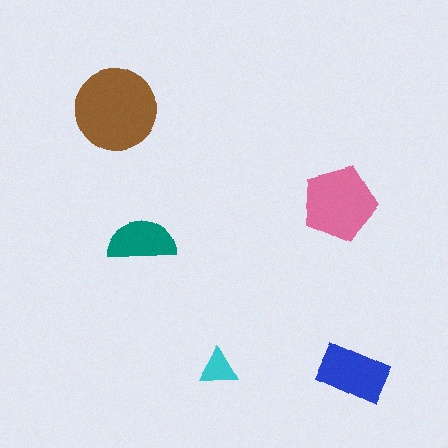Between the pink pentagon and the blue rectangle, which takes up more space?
The pink pentagon.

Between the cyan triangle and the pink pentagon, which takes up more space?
The pink pentagon.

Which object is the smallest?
The cyan triangle.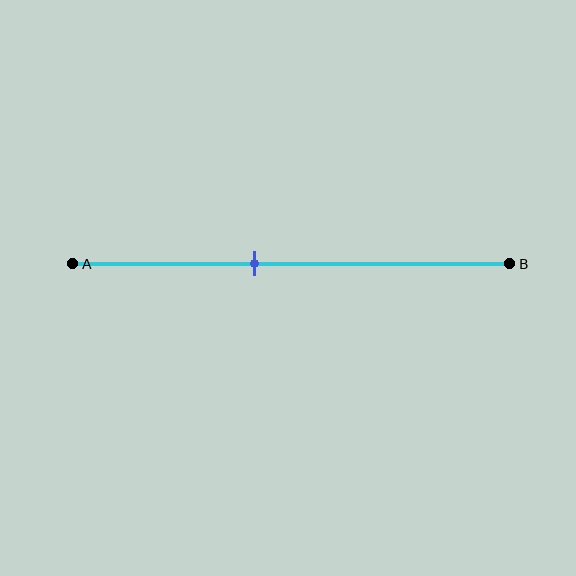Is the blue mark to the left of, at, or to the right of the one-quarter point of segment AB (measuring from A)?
The blue mark is to the right of the one-quarter point of segment AB.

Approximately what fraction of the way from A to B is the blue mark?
The blue mark is approximately 40% of the way from A to B.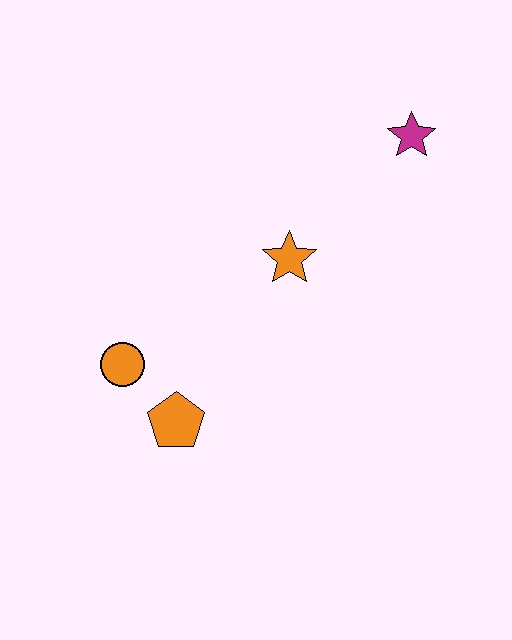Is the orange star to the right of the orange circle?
Yes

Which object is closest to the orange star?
The magenta star is closest to the orange star.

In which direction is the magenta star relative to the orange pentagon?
The magenta star is above the orange pentagon.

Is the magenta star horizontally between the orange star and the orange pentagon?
No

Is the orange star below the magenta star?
Yes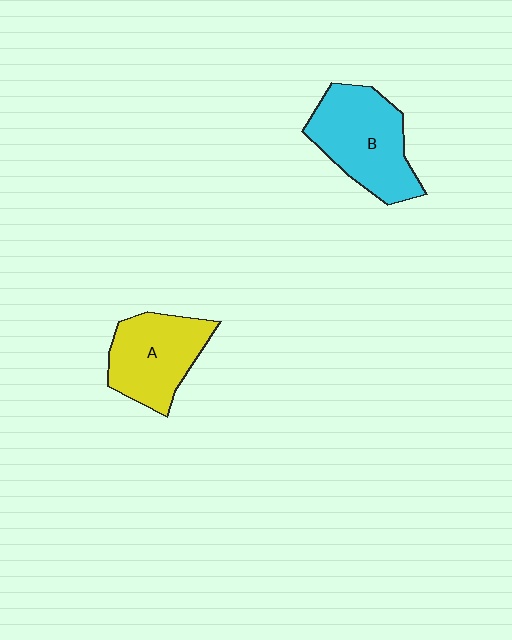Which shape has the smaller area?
Shape A (yellow).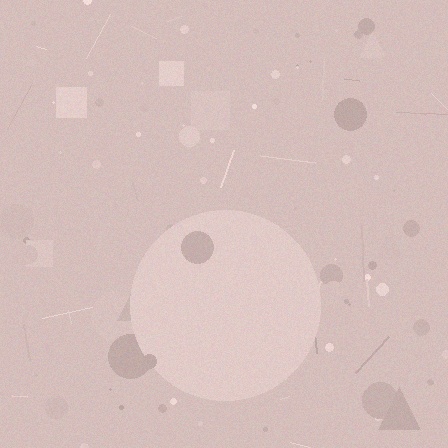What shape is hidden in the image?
A circle is hidden in the image.